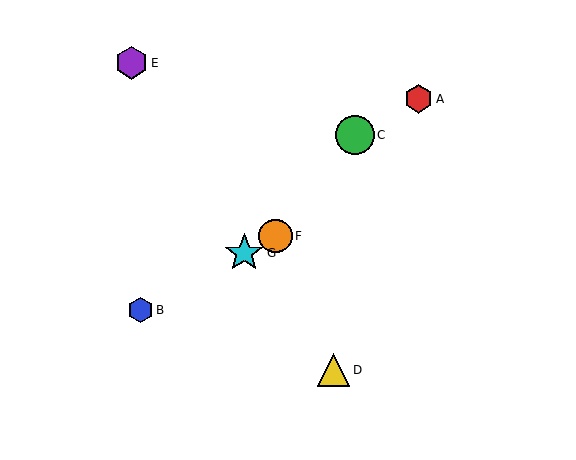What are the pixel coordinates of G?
Object G is at (244, 253).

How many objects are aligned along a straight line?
3 objects (B, F, G) are aligned along a straight line.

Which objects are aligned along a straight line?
Objects B, F, G are aligned along a straight line.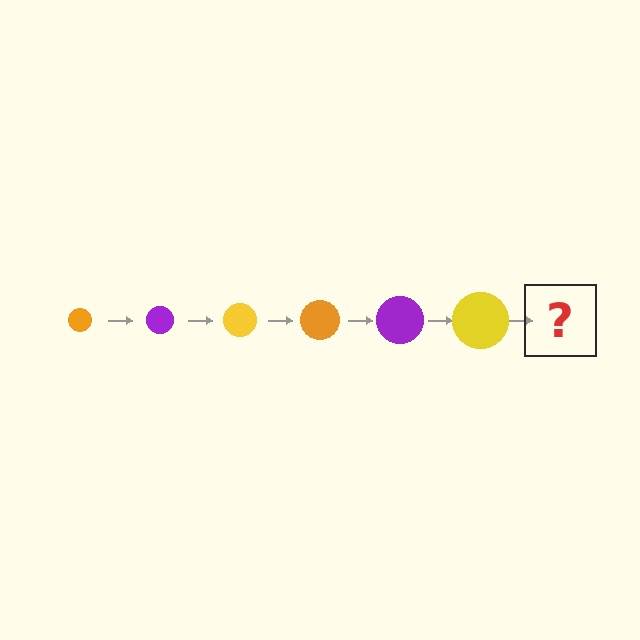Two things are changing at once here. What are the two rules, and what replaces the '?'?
The two rules are that the circle grows larger each step and the color cycles through orange, purple, and yellow. The '?' should be an orange circle, larger than the previous one.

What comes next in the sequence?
The next element should be an orange circle, larger than the previous one.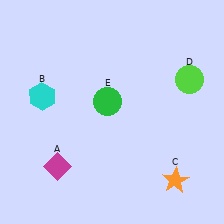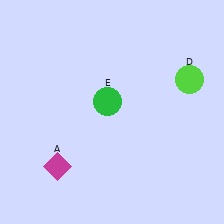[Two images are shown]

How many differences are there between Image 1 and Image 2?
There are 2 differences between the two images.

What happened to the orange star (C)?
The orange star (C) was removed in Image 2. It was in the bottom-right area of Image 1.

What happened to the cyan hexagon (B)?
The cyan hexagon (B) was removed in Image 2. It was in the top-left area of Image 1.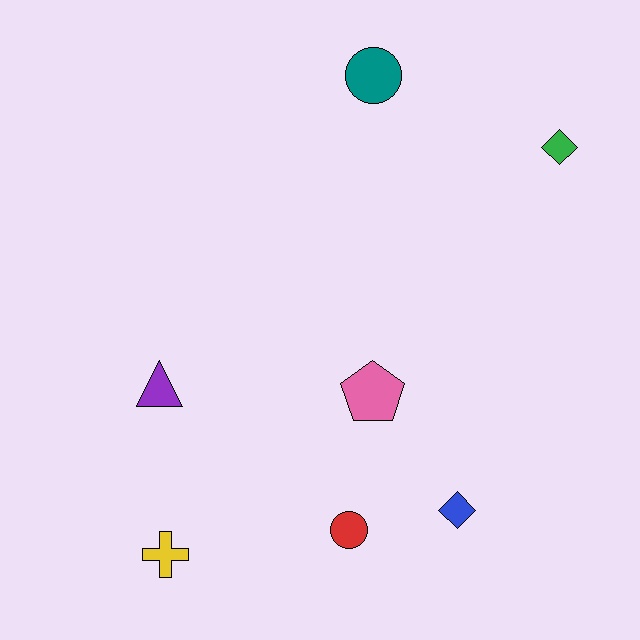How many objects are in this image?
There are 7 objects.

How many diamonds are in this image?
There are 2 diamonds.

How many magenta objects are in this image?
There are no magenta objects.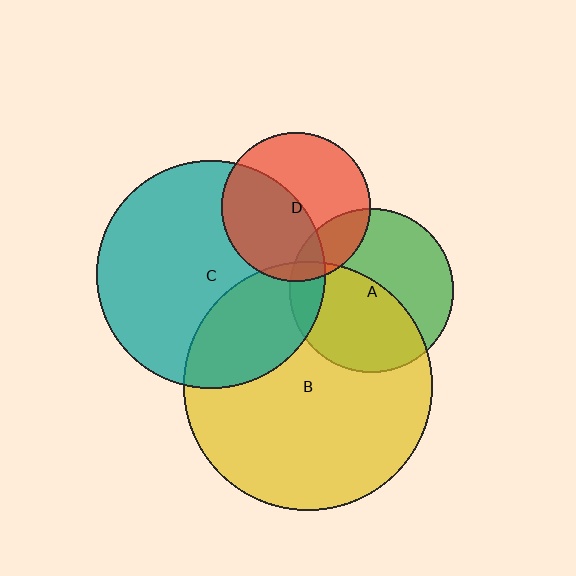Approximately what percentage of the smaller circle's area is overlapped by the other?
Approximately 10%.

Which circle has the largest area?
Circle B (yellow).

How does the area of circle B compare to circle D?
Approximately 2.8 times.